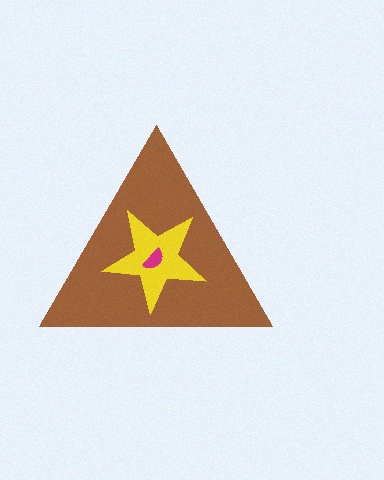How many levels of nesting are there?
3.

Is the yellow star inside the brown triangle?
Yes.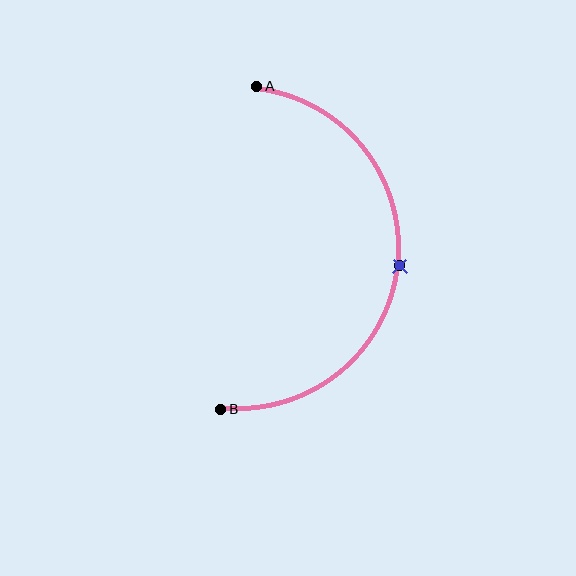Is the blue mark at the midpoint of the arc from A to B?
Yes. The blue mark lies on the arc at equal arc-length from both A and B — it is the arc midpoint.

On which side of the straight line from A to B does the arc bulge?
The arc bulges to the right of the straight line connecting A and B.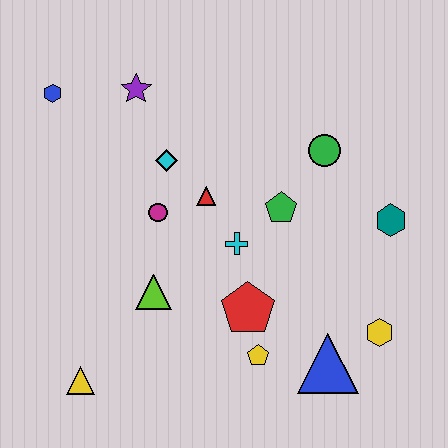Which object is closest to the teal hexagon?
The green circle is closest to the teal hexagon.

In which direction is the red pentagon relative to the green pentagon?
The red pentagon is below the green pentagon.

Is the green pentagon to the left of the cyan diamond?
No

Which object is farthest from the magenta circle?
The yellow hexagon is farthest from the magenta circle.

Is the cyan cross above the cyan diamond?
No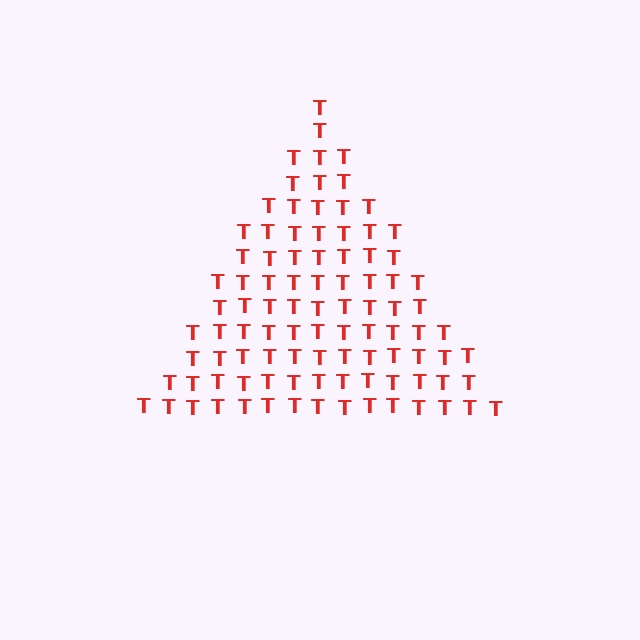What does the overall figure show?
The overall figure shows a triangle.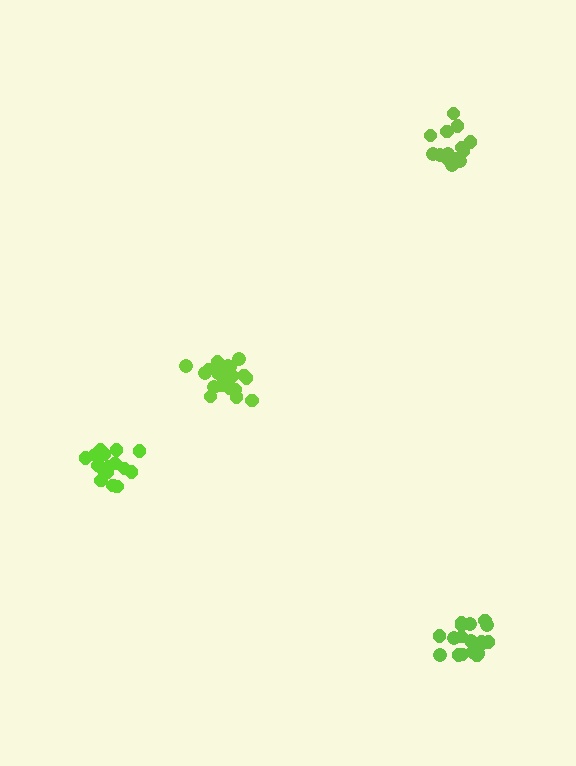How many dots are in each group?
Group 1: 20 dots, Group 2: 15 dots, Group 3: 18 dots, Group 4: 18 dots (71 total).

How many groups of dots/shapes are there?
There are 4 groups.